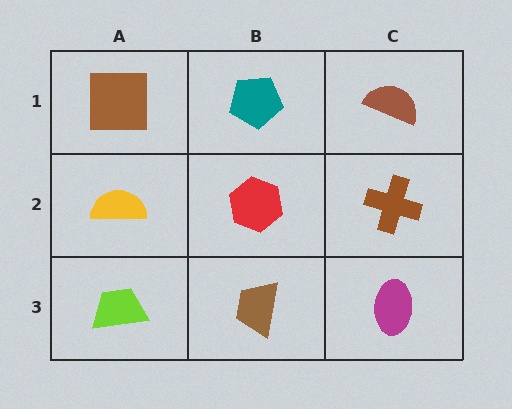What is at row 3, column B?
A brown trapezoid.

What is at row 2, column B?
A red hexagon.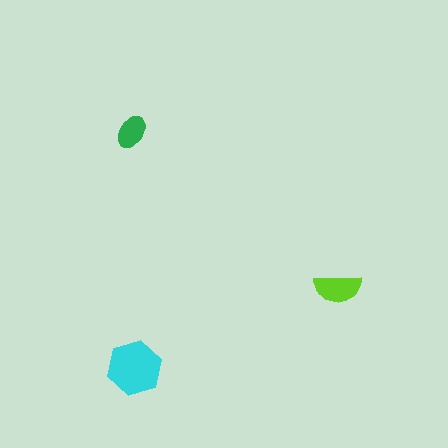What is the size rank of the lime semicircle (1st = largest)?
2nd.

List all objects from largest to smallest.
The cyan hexagon, the lime semicircle, the green ellipse.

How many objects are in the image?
There are 3 objects in the image.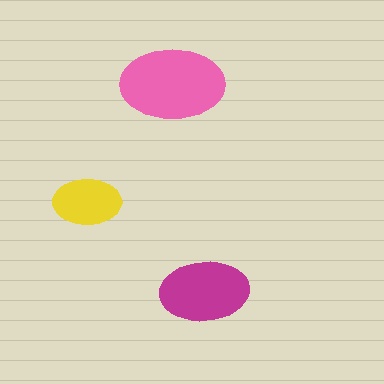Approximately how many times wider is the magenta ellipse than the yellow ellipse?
About 1.5 times wider.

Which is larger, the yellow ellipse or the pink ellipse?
The pink one.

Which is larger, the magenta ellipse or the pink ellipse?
The pink one.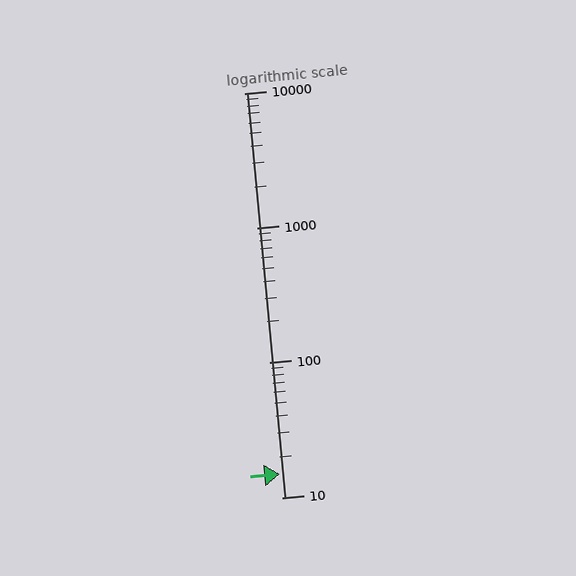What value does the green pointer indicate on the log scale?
The pointer indicates approximately 15.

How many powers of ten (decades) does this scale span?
The scale spans 3 decades, from 10 to 10000.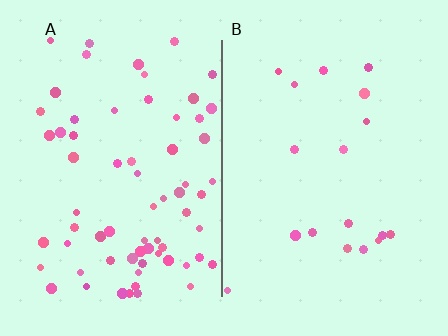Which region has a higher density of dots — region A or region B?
A (the left).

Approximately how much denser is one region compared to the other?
Approximately 3.8× — region A over region B.